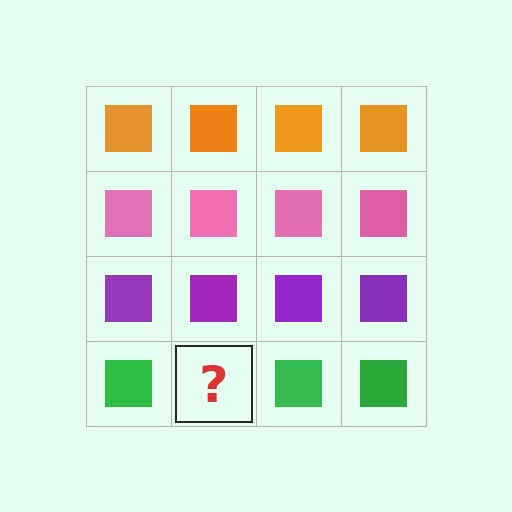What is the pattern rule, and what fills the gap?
The rule is that each row has a consistent color. The gap should be filled with a green square.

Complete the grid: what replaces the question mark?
The question mark should be replaced with a green square.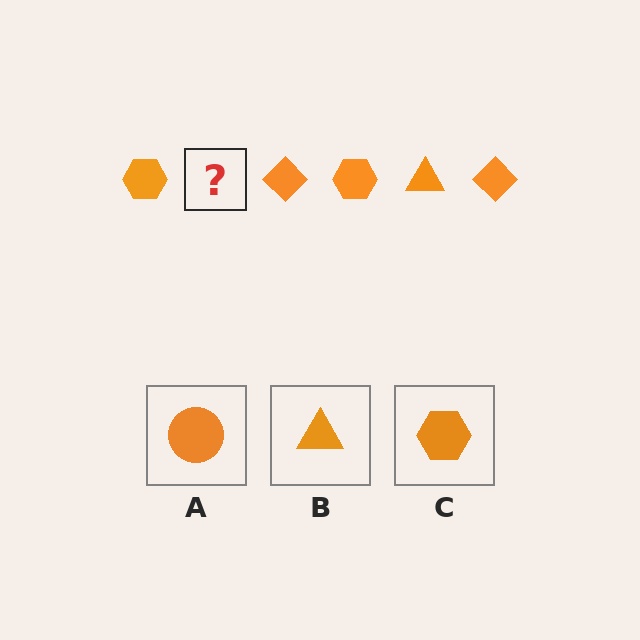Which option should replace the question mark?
Option B.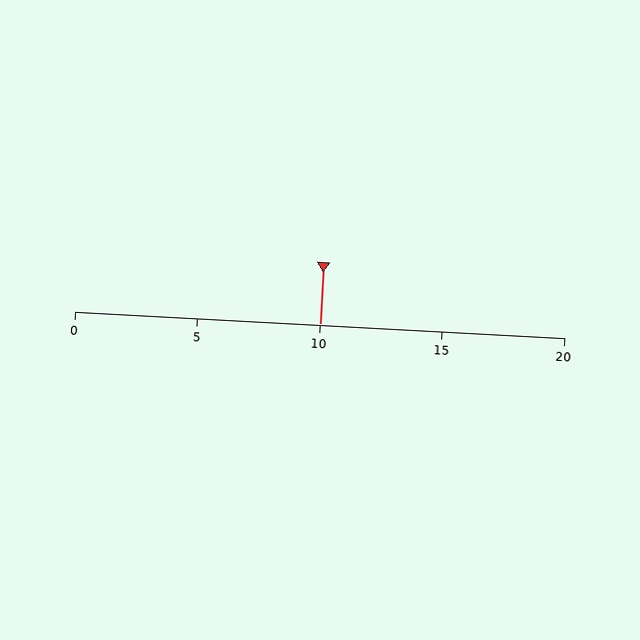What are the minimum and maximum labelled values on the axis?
The axis runs from 0 to 20.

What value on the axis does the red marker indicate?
The marker indicates approximately 10.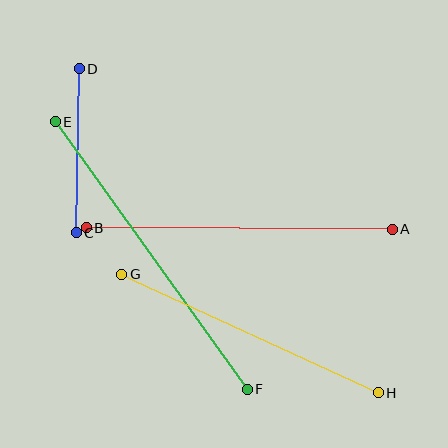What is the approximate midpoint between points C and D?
The midpoint is at approximately (78, 151) pixels.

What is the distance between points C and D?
The distance is approximately 164 pixels.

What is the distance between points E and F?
The distance is approximately 329 pixels.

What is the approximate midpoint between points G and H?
The midpoint is at approximately (250, 333) pixels.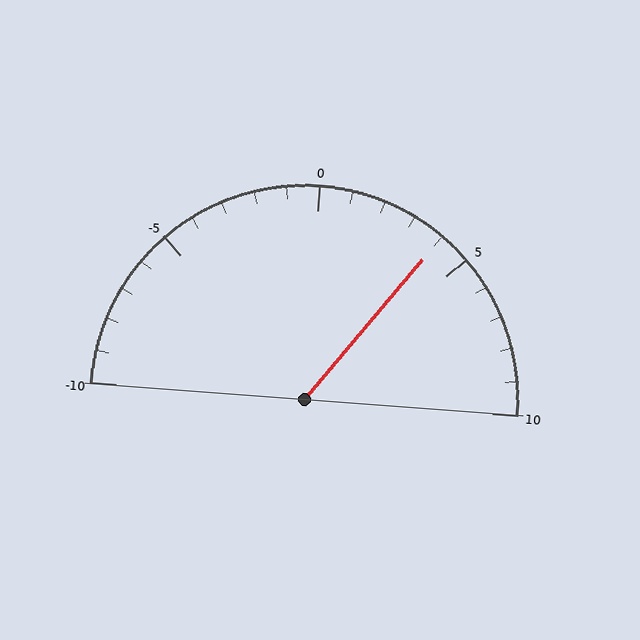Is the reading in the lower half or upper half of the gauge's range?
The reading is in the upper half of the range (-10 to 10).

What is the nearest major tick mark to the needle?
The nearest major tick mark is 5.